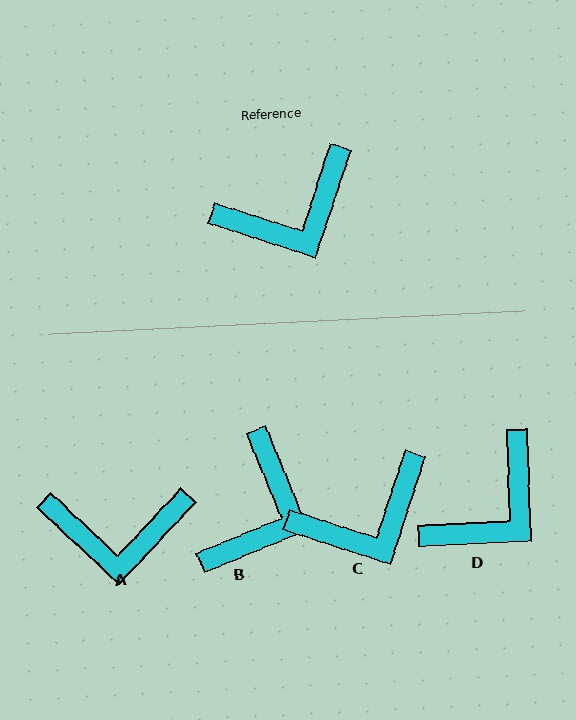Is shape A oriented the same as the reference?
No, it is off by about 25 degrees.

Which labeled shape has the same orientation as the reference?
C.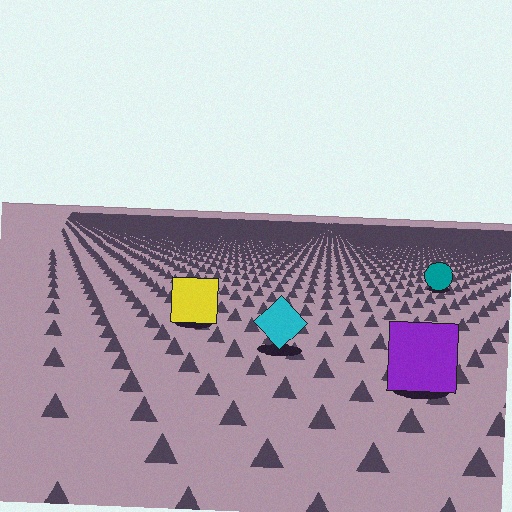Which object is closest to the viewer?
The purple square is closest. The texture marks near it are larger and more spread out.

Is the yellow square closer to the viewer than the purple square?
No. The purple square is closer — you can tell from the texture gradient: the ground texture is coarser near it.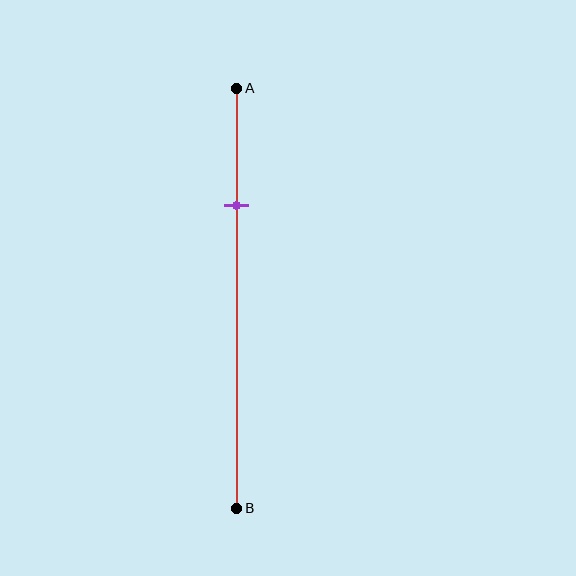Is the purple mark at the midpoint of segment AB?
No, the mark is at about 30% from A, not at the 50% midpoint.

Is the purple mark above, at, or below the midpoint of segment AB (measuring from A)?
The purple mark is above the midpoint of segment AB.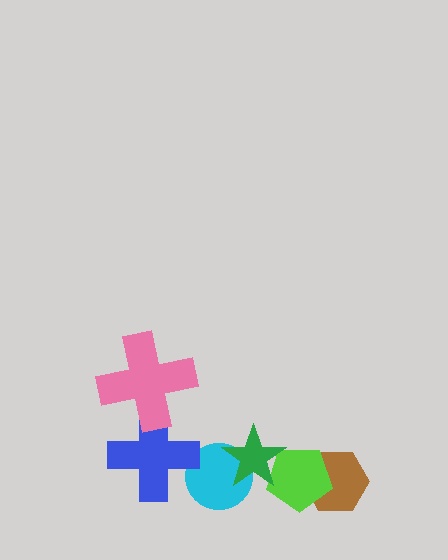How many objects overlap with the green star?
2 objects overlap with the green star.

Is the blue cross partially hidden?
Yes, it is partially covered by another shape.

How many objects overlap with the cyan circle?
2 objects overlap with the cyan circle.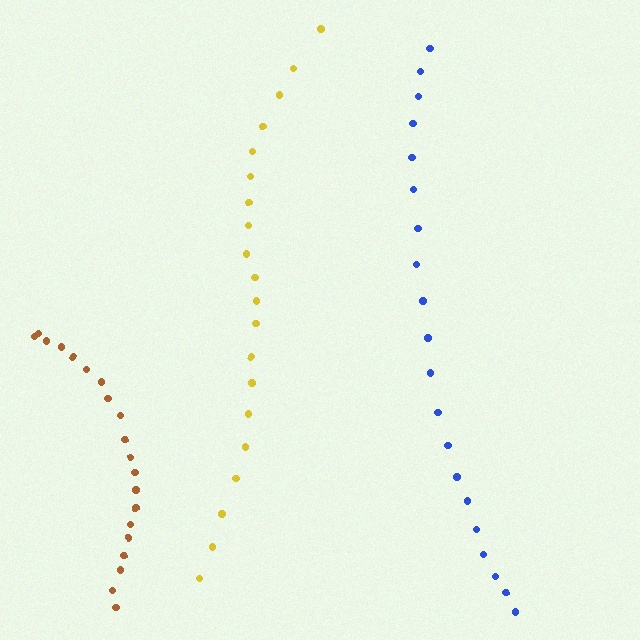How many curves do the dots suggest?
There are 3 distinct paths.